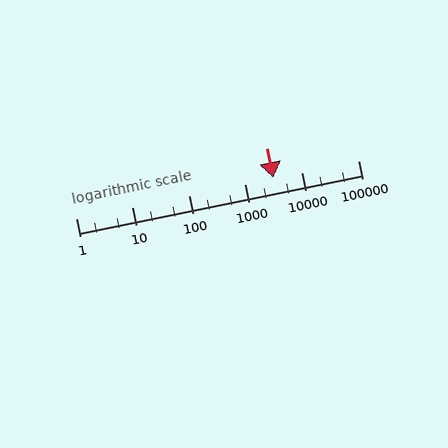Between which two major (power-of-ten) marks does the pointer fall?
The pointer is between 1000 and 10000.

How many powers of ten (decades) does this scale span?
The scale spans 5 decades, from 1 to 100000.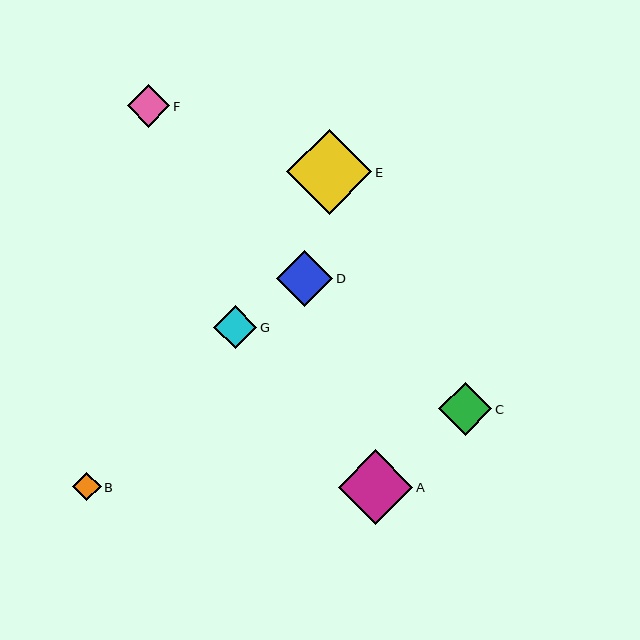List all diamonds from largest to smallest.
From largest to smallest: E, A, D, C, G, F, B.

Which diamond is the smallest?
Diamond B is the smallest with a size of approximately 29 pixels.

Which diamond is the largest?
Diamond E is the largest with a size of approximately 85 pixels.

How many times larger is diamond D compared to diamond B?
Diamond D is approximately 2.0 times the size of diamond B.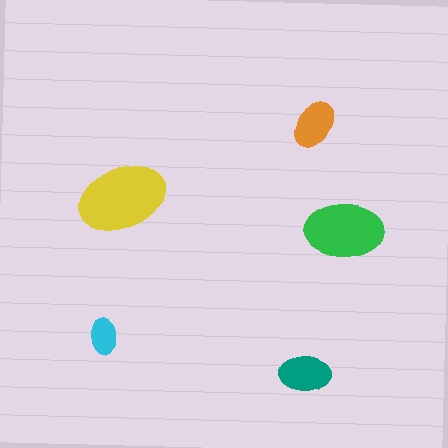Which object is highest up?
The orange ellipse is topmost.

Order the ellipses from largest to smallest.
the yellow one, the green one, the teal one, the orange one, the cyan one.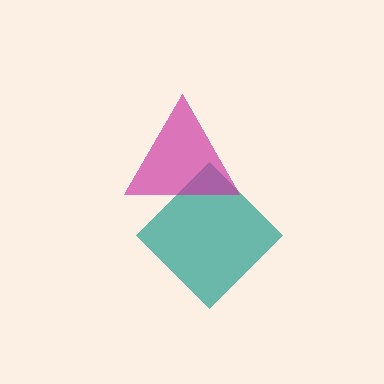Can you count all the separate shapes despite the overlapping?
Yes, there are 2 separate shapes.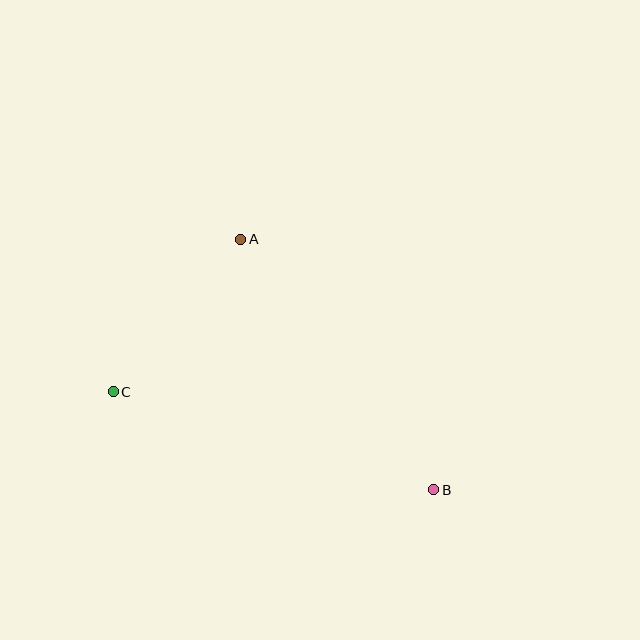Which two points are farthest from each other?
Points B and C are farthest from each other.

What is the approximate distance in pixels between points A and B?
The distance between A and B is approximately 316 pixels.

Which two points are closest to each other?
Points A and C are closest to each other.